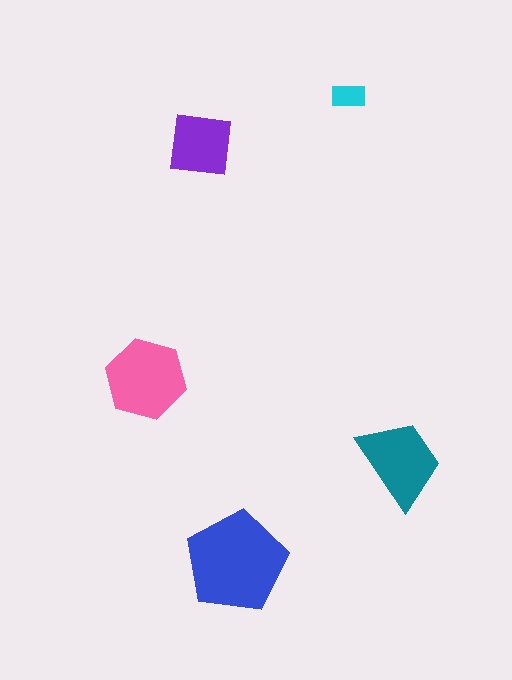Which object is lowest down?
The blue pentagon is bottommost.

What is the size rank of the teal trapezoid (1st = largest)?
3rd.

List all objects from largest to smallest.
The blue pentagon, the pink hexagon, the teal trapezoid, the purple square, the cyan rectangle.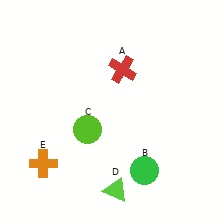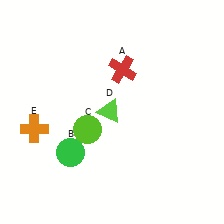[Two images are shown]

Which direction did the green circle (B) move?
The green circle (B) moved left.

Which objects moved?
The objects that moved are: the green circle (B), the lime triangle (D), the orange cross (E).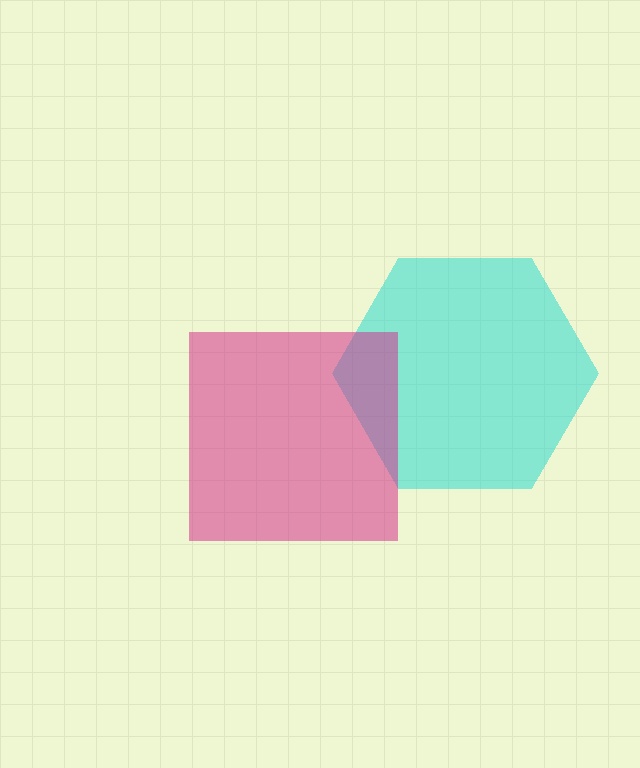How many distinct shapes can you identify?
There are 2 distinct shapes: a cyan hexagon, a magenta square.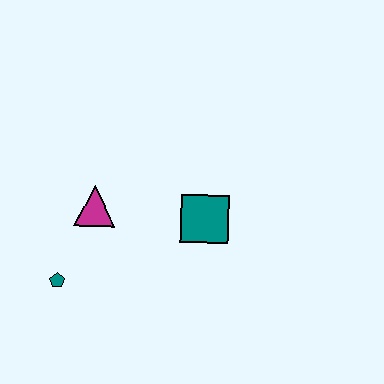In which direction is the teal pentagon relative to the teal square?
The teal pentagon is to the left of the teal square.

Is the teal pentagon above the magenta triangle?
No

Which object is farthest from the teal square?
The teal pentagon is farthest from the teal square.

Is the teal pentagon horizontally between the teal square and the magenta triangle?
No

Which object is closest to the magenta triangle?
The teal pentagon is closest to the magenta triangle.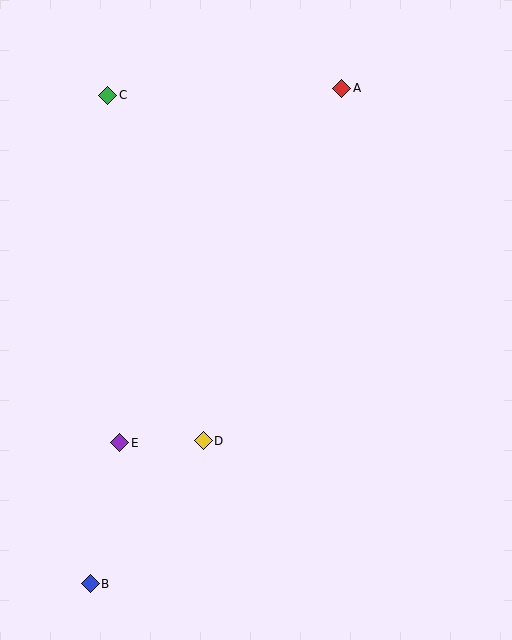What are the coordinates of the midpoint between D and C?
The midpoint between D and C is at (155, 268).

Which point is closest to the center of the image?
Point D at (203, 441) is closest to the center.